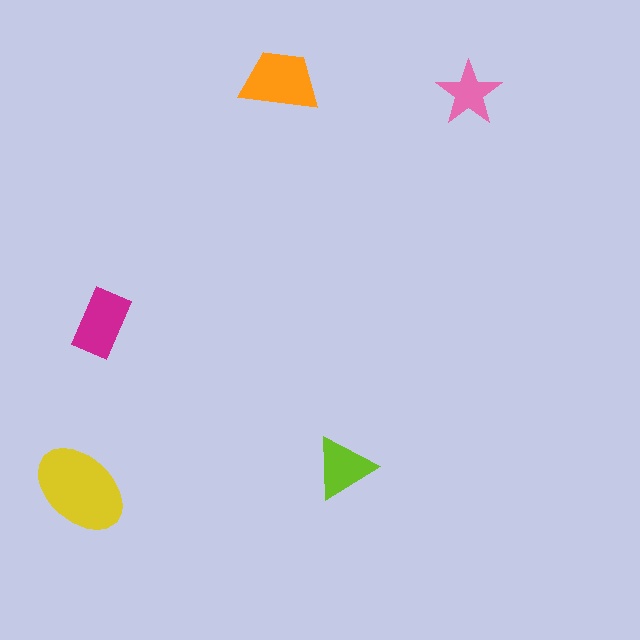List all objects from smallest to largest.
The pink star, the lime triangle, the magenta rectangle, the orange trapezoid, the yellow ellipse.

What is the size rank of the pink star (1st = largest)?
5th.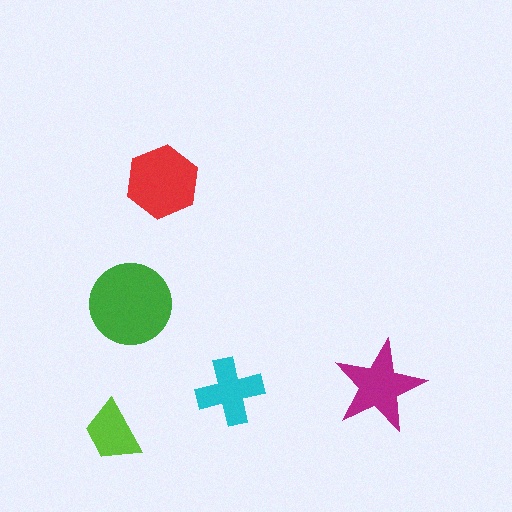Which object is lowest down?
The lime trapezoid is bottommost.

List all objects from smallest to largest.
The lime trapezoid, the cyan cross, the magenta star, the red hexagon, the green circle.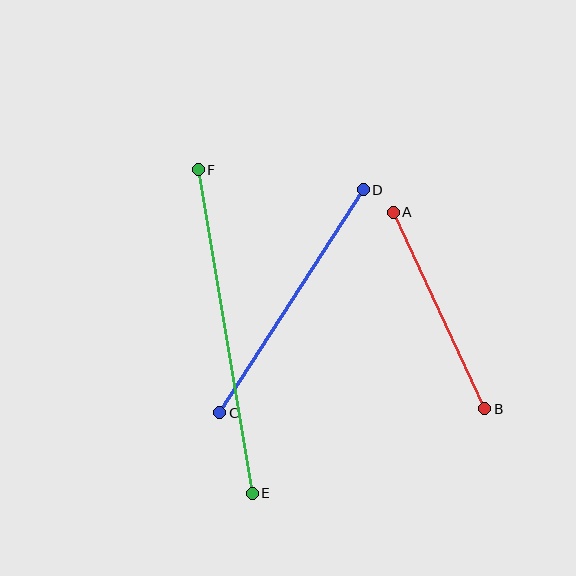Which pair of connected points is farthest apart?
Points E and F are farthest apart.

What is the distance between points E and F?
The distance is approximately 328 pixels.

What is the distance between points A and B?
The distance is approximately 217 pixels.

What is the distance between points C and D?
The distance is approximately 265 pixels.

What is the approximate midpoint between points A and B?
The midpoint is at approximately (439, 310) pixels.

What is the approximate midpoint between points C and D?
The midpoint is at approximately (292, 301) pixels.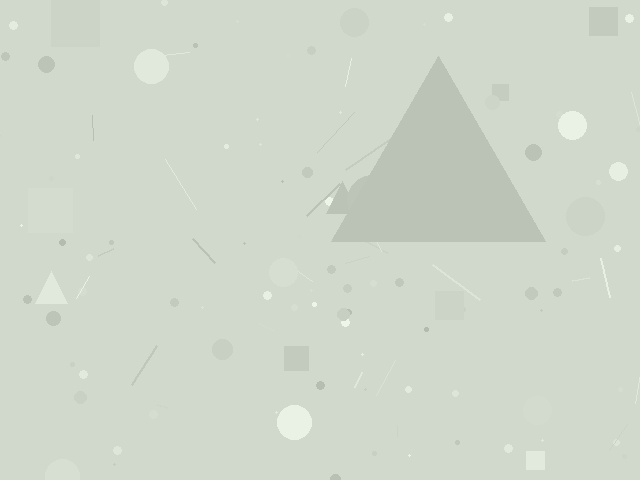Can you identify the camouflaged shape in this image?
The camouflaged shape is a triangle.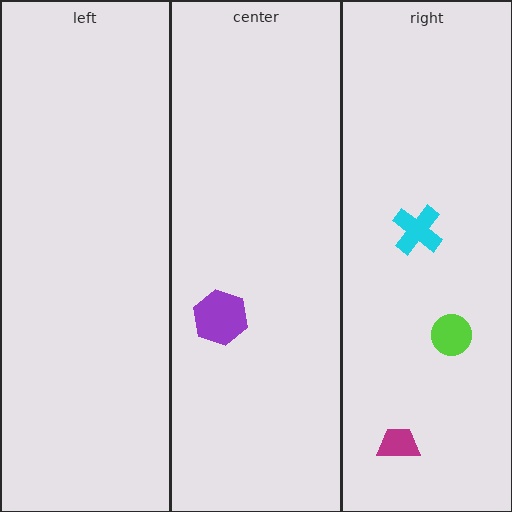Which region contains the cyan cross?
The right region.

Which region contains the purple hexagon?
The center region.